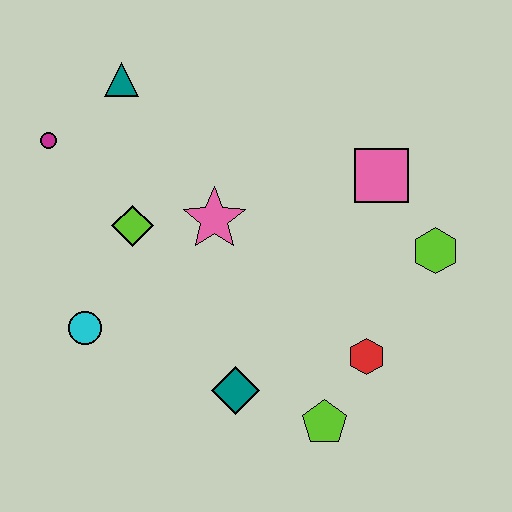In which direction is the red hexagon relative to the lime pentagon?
The red hexagon is above the lime pentagon.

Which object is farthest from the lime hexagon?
The magenta circle is farthest from the lime hexagon.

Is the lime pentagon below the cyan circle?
Yes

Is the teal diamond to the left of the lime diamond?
No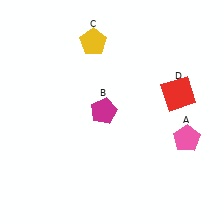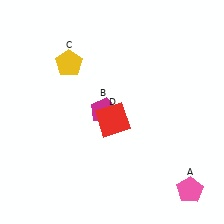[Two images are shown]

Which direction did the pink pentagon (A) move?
The pink pentagon (A) moved down.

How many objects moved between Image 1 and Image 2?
3 objects moved between the two images.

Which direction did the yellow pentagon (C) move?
The yellow pentagon (C) moved left.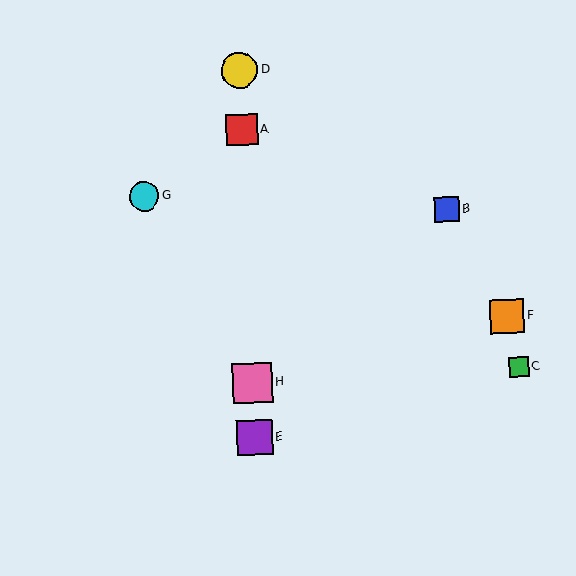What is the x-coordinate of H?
Object H is at x≈252.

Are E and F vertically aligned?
No, E is at x≈255 and F is at x≈507.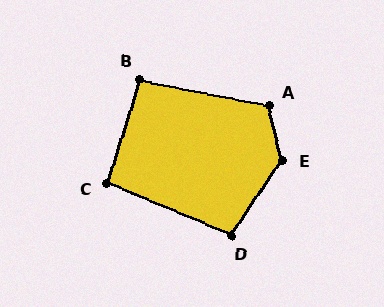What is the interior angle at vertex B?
Approximately 96 degrees (obtuse).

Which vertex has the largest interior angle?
E, at approximately 132 degrees.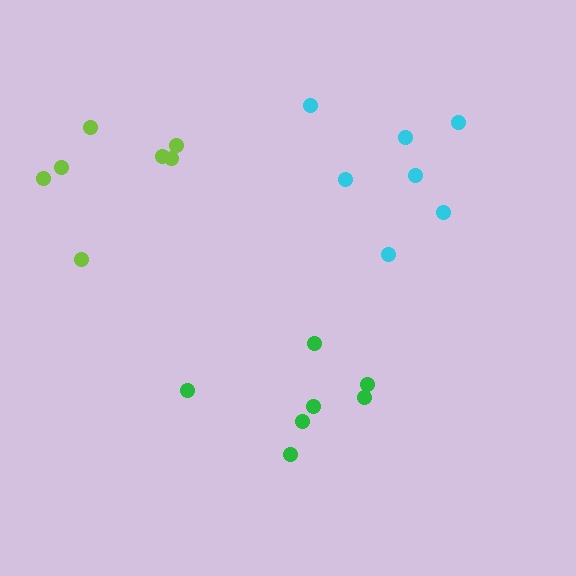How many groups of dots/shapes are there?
There are 3 groups.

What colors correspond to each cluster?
The clusters are colored: cyan, green, lime.